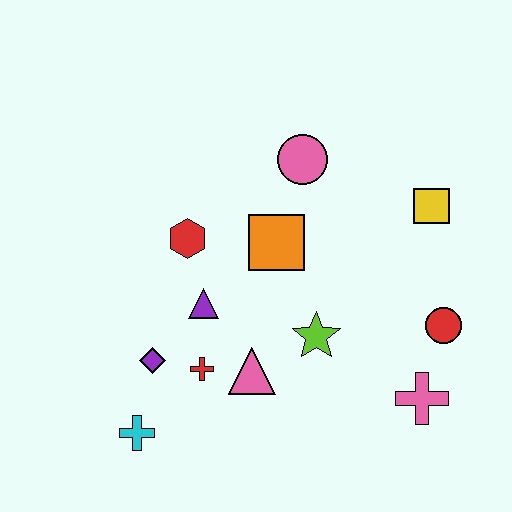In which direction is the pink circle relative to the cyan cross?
The pink circle is above the cyan cross.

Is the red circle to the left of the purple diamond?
No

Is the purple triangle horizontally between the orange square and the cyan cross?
Yes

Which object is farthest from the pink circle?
The cyan cross is farthest from the pink circle.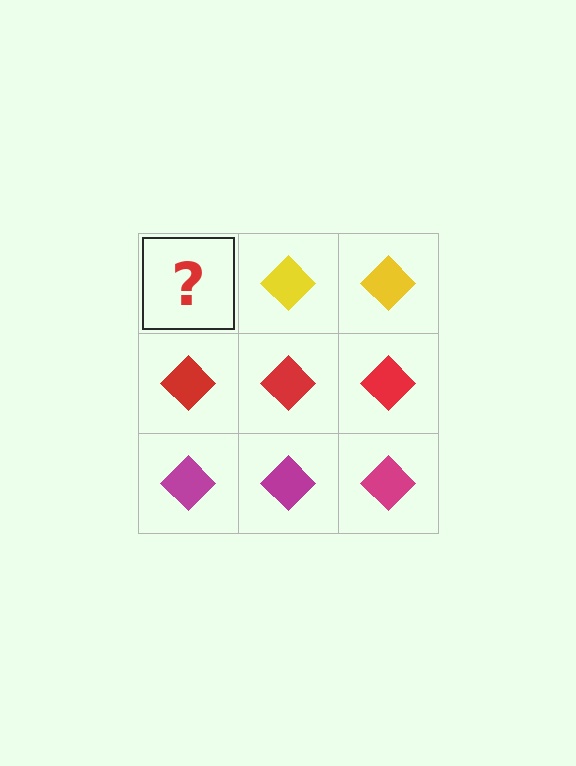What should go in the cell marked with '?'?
The missing cell should contain a yellow diamond.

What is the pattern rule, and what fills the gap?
The rule is that each row has a consistent color. The gap should be filled with a yellow diamond.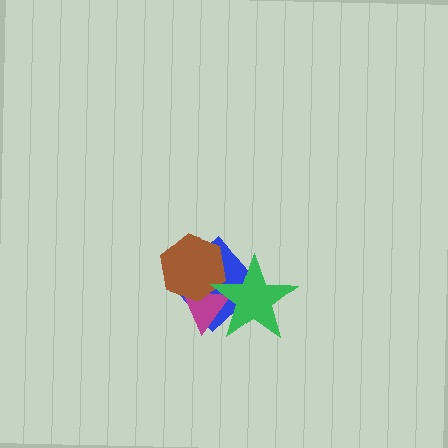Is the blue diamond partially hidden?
Yes, it is partially covered by another shape.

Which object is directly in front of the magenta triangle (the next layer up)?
The brown hexagon is directly in front of the magenta triangle.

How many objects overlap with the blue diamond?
3 objects overlap with the blue diamond.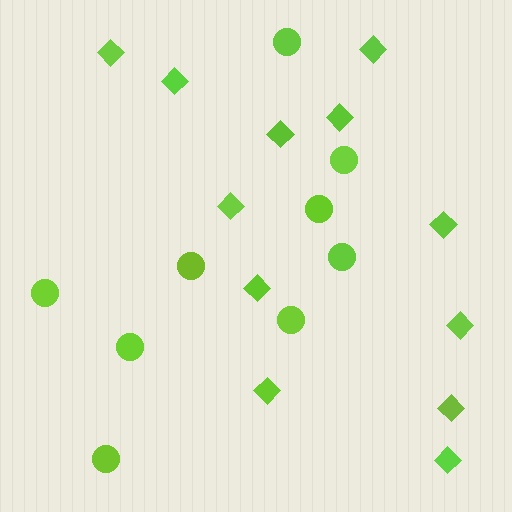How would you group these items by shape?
There are 2 groups: one group of diamonds (12) and one group of circles (9).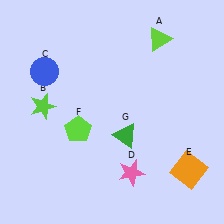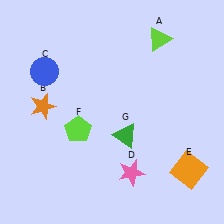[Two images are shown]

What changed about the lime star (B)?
In Image 1, B is lime. In Image 2, it changed to orange.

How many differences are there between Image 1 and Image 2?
There is 1 difference between the two images.